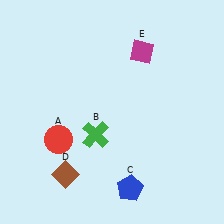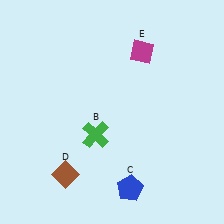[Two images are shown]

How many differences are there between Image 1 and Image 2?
There is 1 difference between the two images.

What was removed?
The red circle (A) was removed in Image 2.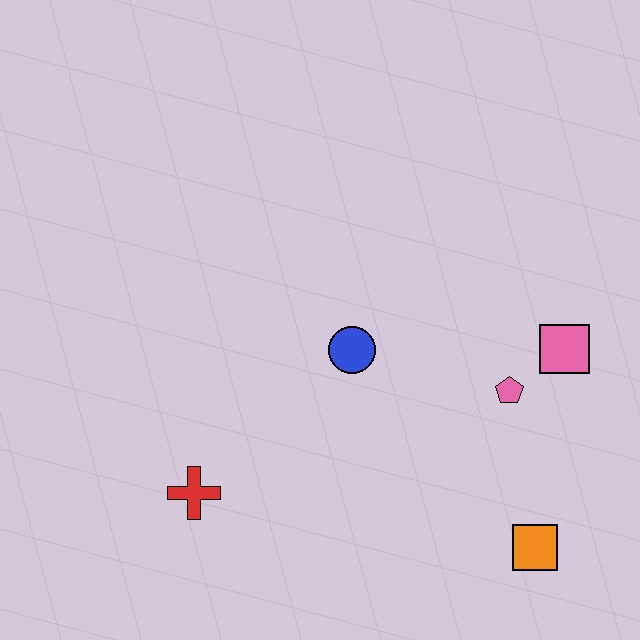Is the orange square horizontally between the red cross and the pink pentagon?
No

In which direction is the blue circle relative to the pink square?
The blue circle is to the left of the pink square.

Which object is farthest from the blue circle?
The orange square is farthest from the blue circle.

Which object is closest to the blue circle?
The pink pentagon is closest to the blue circle.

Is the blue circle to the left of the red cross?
No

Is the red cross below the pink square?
Yes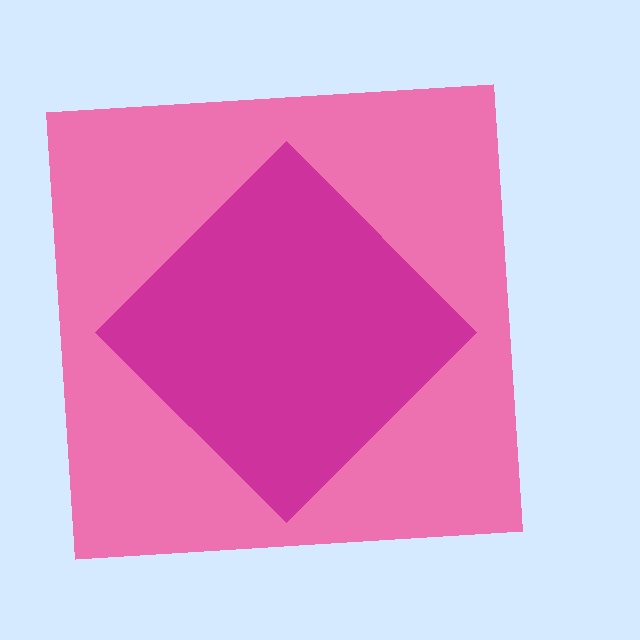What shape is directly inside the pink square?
The magenta diamond.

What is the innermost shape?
The magenta diamond.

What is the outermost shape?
The pink square.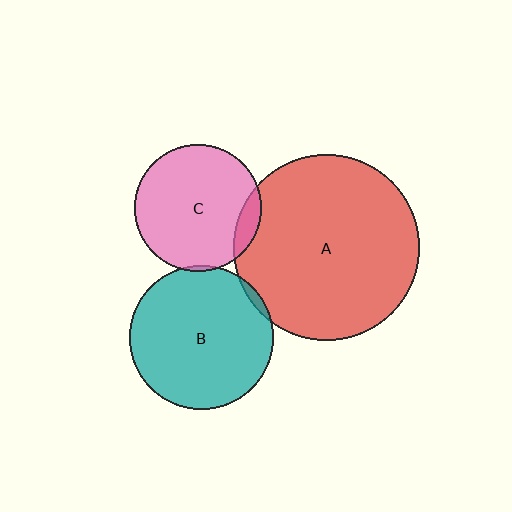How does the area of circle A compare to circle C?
Approximately 2.2 times.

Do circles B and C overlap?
Yes.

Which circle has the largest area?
Circle A (red).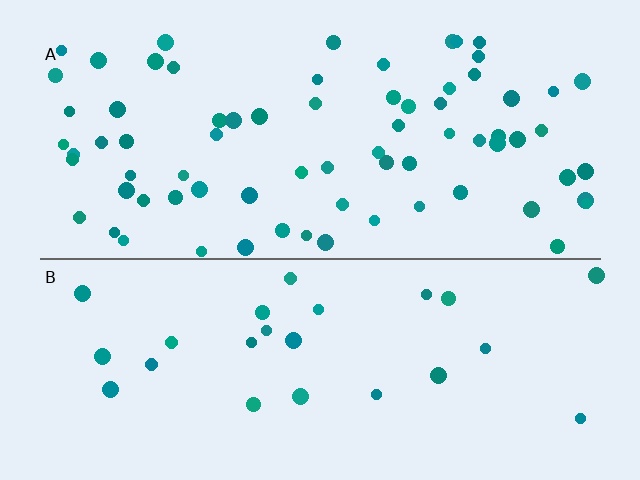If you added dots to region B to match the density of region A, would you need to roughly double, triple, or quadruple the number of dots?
Approximately triple.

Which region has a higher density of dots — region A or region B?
A (the top).